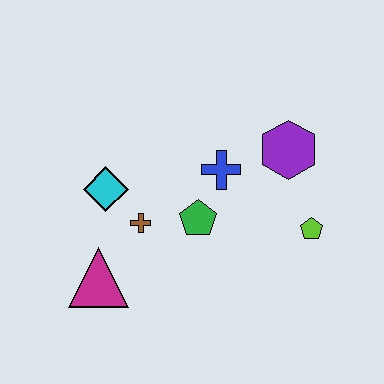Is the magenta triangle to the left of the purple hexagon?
Yes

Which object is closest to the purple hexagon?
The blue cross is closest to the purple hexagon.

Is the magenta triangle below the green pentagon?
Yes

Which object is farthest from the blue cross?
The magenta triangle is farthest from the blue cross.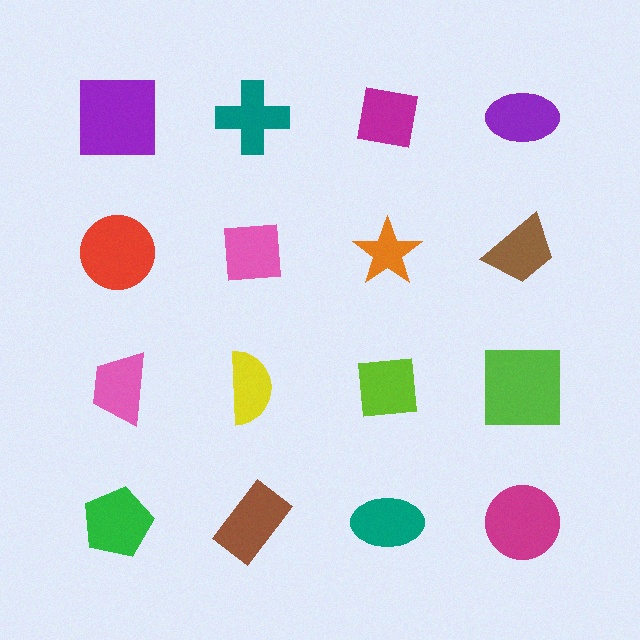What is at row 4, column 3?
A teal ellipse.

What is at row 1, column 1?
A purple square.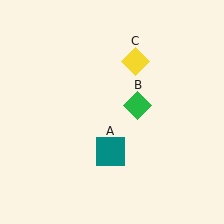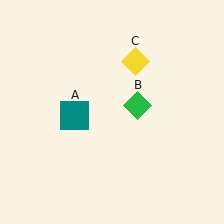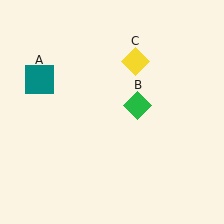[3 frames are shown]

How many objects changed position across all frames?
1 object changed position: teal square (object A).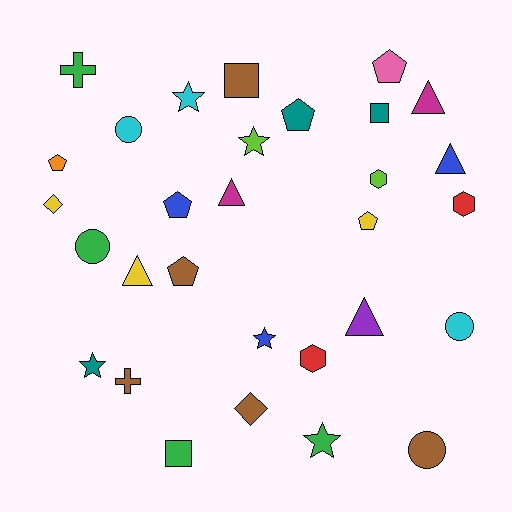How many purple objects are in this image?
There is 1 purple object.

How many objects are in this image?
There are 30 objects.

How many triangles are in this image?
There are 5 triangles.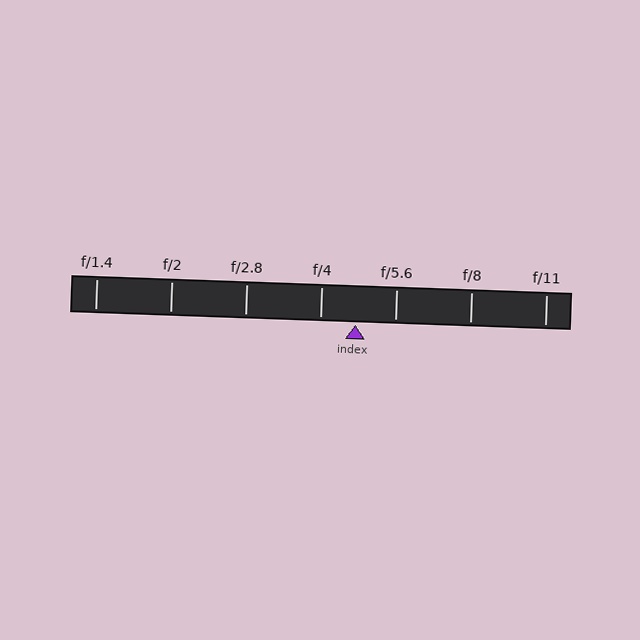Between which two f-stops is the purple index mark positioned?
The index mark is between f/4 and f/5.6.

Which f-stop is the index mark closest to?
The index mark is closest to f/4.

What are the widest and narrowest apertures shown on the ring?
The widest aperture shown is f/1.4 and the narrowest is f/11.